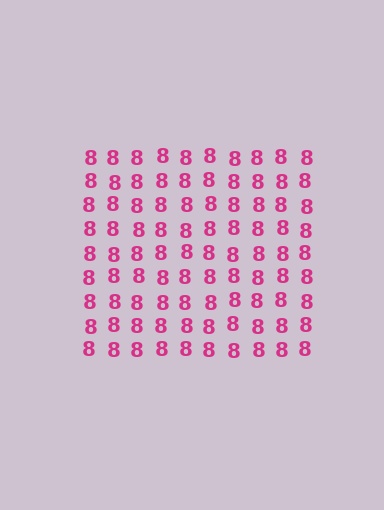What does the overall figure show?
The overall figure shows a square.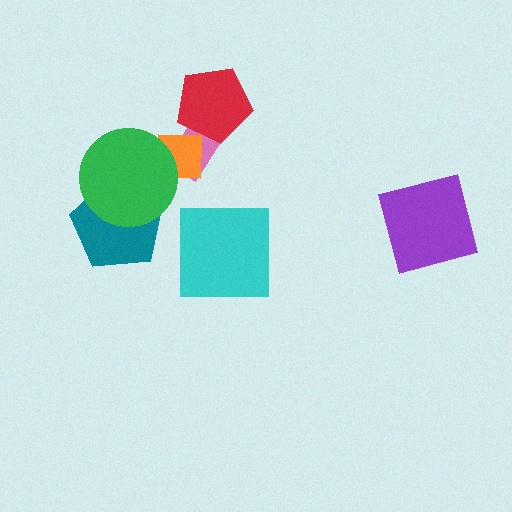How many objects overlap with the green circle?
2 objects overlap with the green circle.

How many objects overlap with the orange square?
3 objects overlap with the orange square.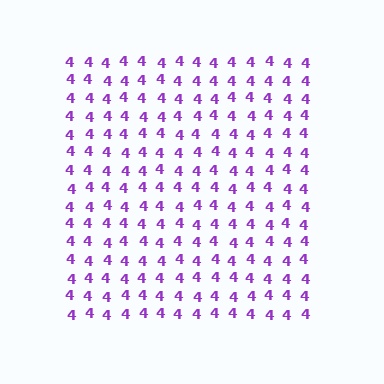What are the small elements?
The small elements are digit 4's.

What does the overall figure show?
The overall figure shows a square.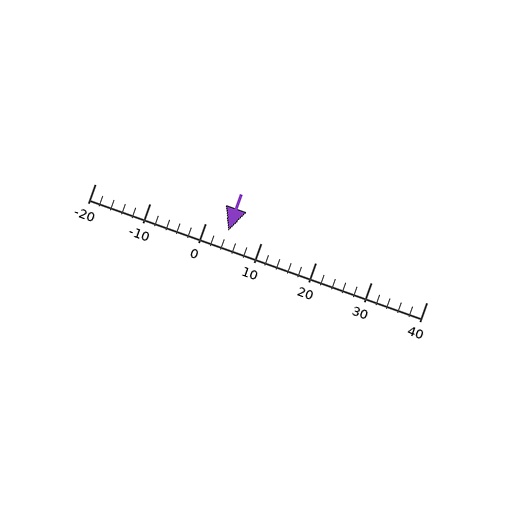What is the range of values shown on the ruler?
The ruler shows values from -20 to 40.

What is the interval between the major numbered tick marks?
The major tick marks are spaced 10 units apart.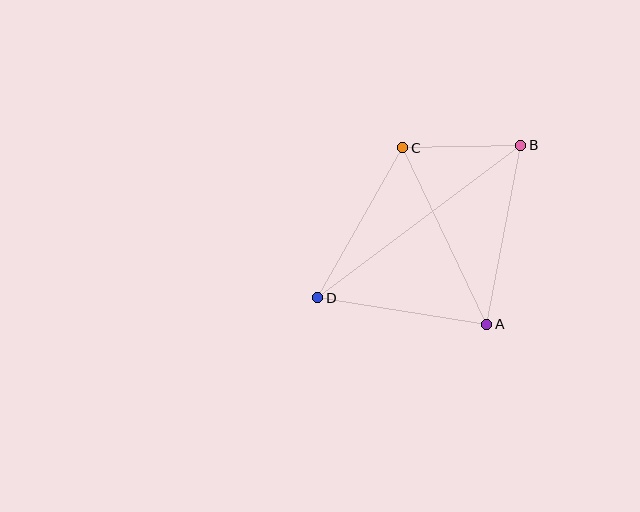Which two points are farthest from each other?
Points B and D are farthest from each other.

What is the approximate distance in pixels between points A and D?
The distance between A and D is approximately 171 pixels.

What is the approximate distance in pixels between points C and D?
The distance between C and D is approximately 173 pixels.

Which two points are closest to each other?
Points B and C are closest to each other.